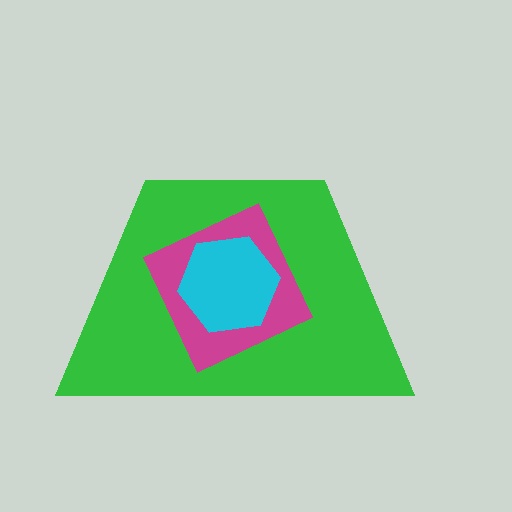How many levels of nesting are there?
3.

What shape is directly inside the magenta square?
The cyan hexagon.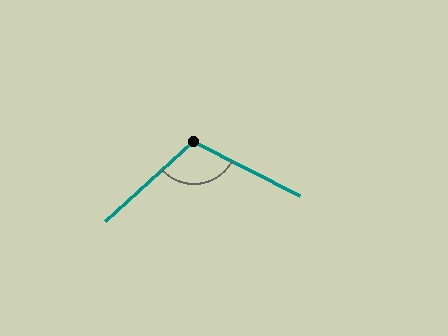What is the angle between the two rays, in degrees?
Approximately 111 degrees.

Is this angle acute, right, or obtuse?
It is obtuse.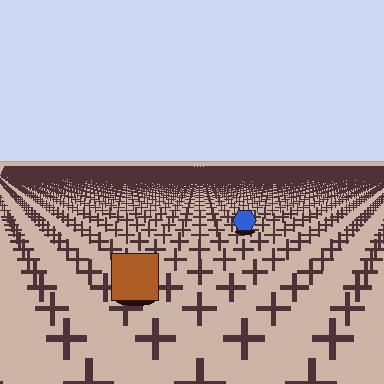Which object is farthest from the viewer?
The blue hexagon is farthest from the viewer. It appears smaller and the ground texture around it is denser.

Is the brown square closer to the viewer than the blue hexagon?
Yes. The brown square is closer — you can tell from the texture gradient: the ground texture is coarser near it.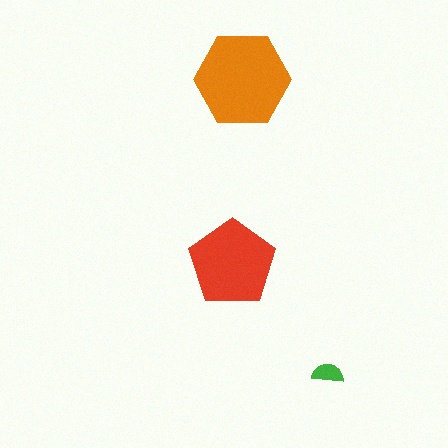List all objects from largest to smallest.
The orange hexagon, the red pentagon, the green semicircle.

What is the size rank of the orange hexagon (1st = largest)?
1st.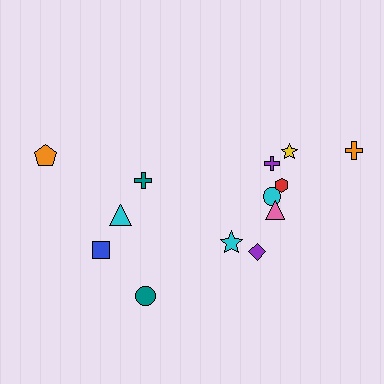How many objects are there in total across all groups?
There are 13 objects.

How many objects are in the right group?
There are 8 objects.